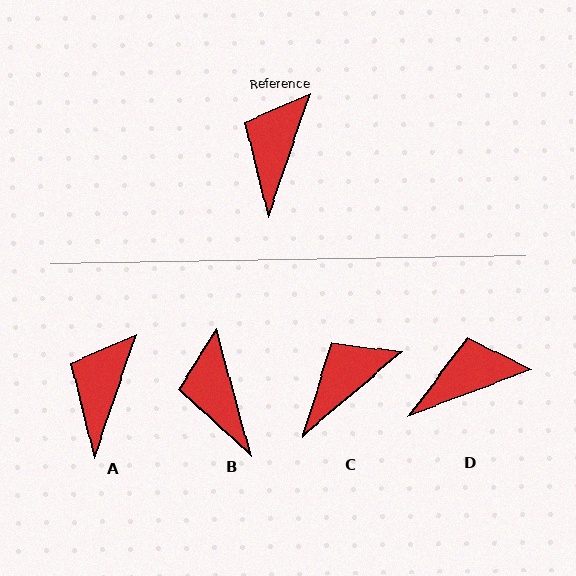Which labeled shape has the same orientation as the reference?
A.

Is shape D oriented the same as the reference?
No, it is off by about 51 degrees.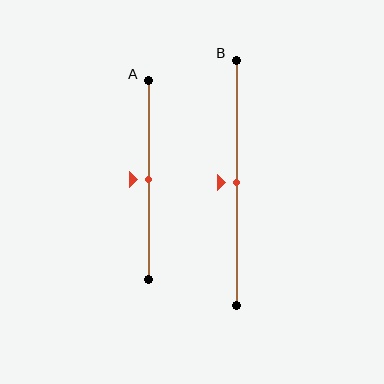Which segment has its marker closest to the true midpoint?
Segment A has its marker closest to the true midpoint.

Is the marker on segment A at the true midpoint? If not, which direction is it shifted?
Yes, the marker on segment A is at the true midpoint.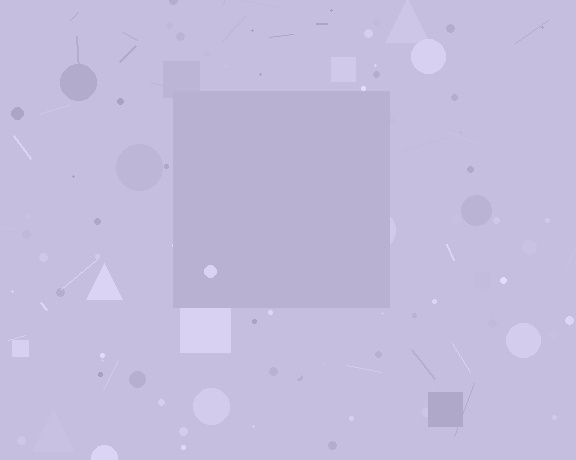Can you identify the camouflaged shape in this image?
The camouflaged shape is a square.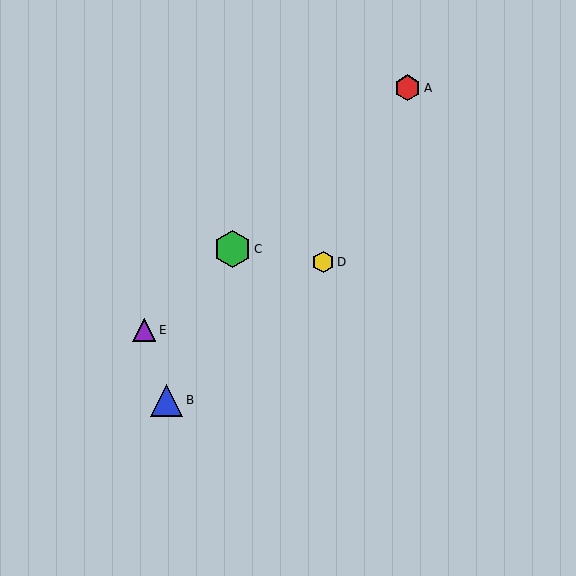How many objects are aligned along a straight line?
3 objects (A, C, E) are aligned along a straight line.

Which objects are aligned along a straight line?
Objects A, C, E are aligned along a straight line.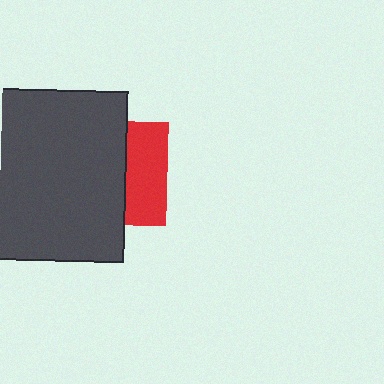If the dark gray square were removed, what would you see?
You would see the complete red square.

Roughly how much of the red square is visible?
A small part of it is visible (roughly 40%).